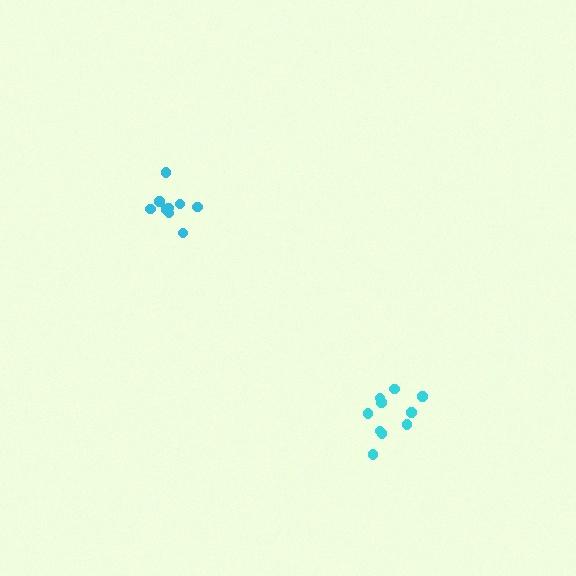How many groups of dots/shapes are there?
There are 2 groups.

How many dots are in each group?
Group 1: 9 dots, Group 2: 10 dots (19 total).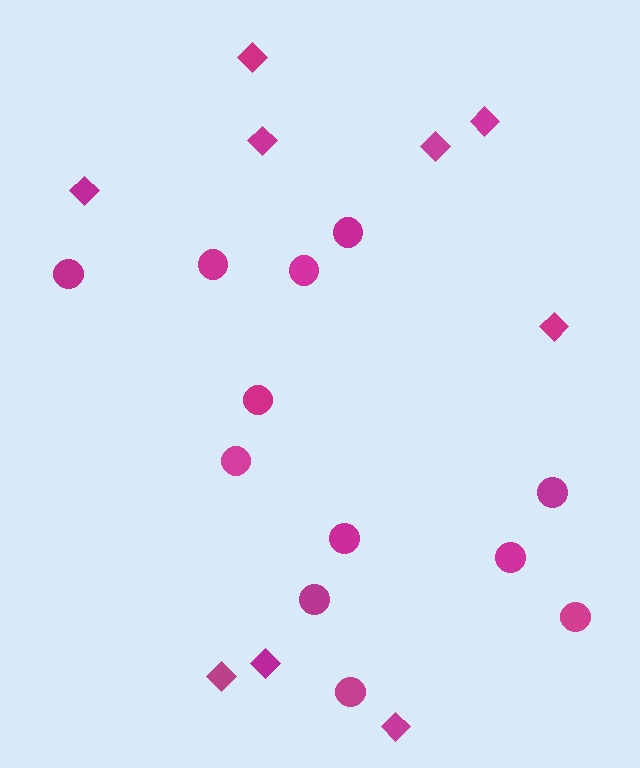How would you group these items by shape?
There are 2 groups: one group of diamonds (9) and one group of circles (12).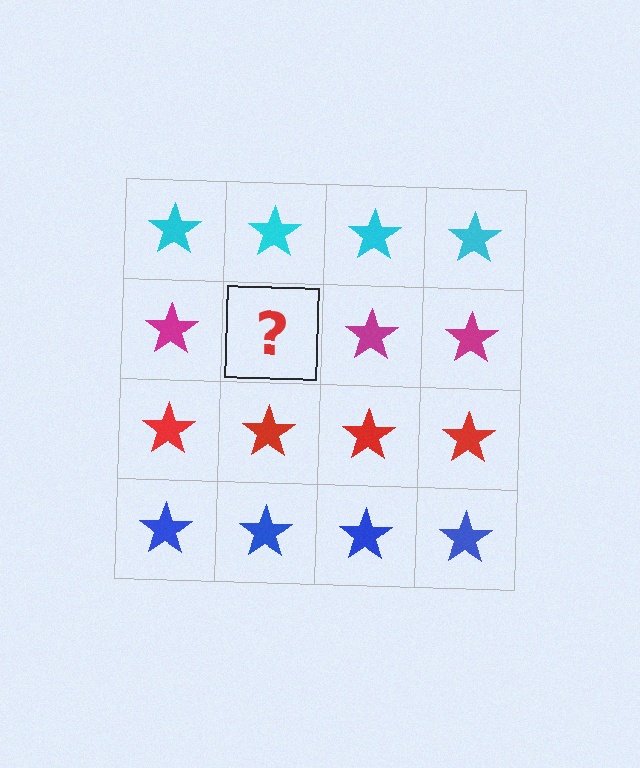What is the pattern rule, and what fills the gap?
The rule is that each row has a consistent color. The gap should be filled with a magenta star.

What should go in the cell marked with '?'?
The missing cell should contain a magenta star.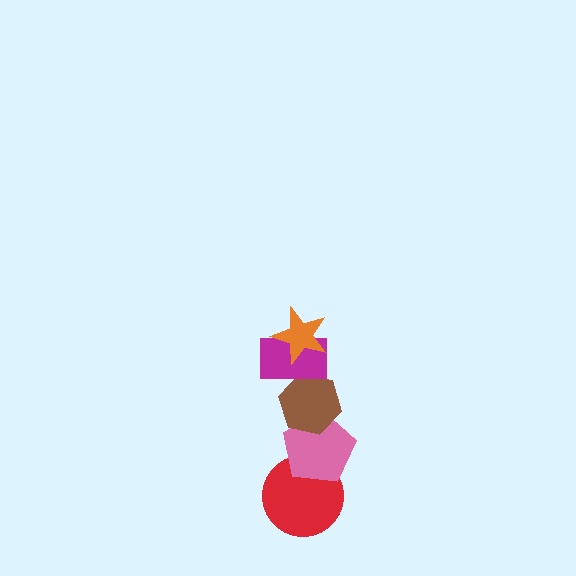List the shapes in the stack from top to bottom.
From top to bottom: the orange star, the magenta rectangle, the brown hexagon, the pink pentagon, the red circle.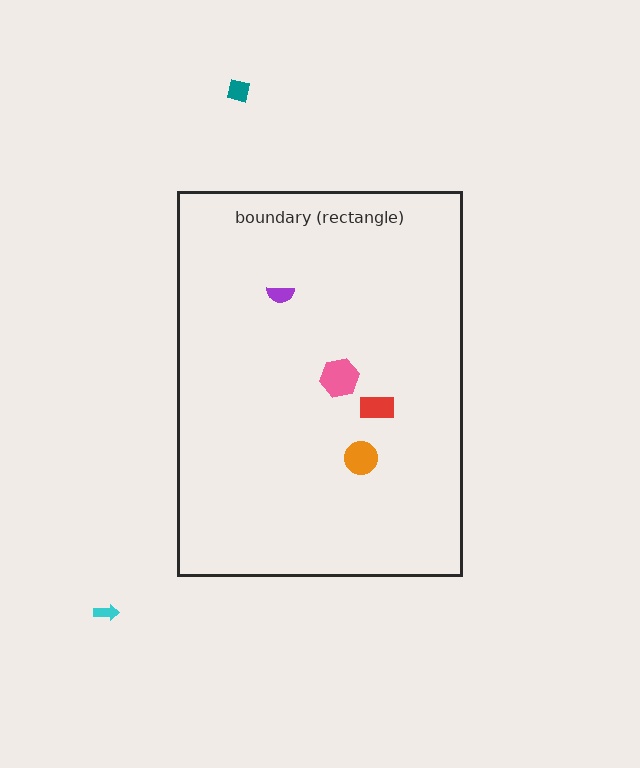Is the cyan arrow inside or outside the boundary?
Outside.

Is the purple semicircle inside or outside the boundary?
Inside.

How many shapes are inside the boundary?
4 inside, 2 outside.